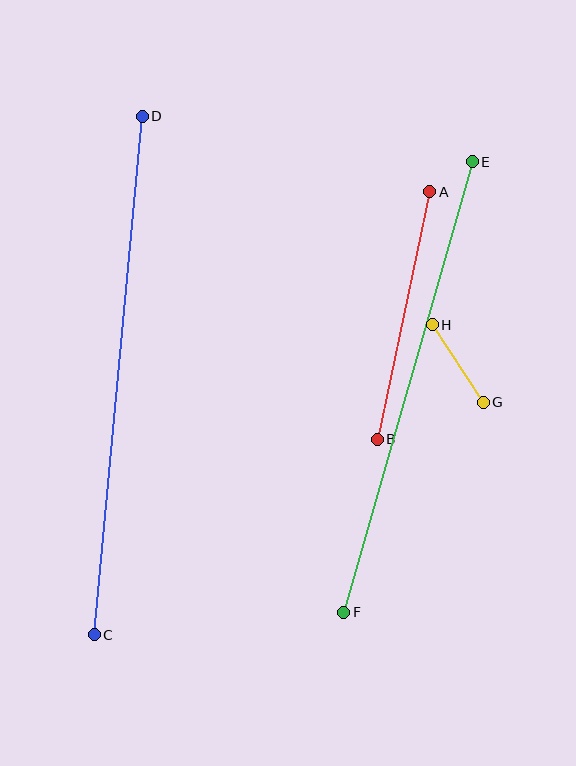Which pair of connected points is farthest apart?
Points C and D are farthest apart.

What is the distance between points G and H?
The distance is approximately 93 pixels.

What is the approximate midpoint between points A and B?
The midpoint is at approximately (403, 315) pixels.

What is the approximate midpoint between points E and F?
The midpoint is at approximately (408, 387) pixels.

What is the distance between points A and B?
The distance is approximately 253 pixels.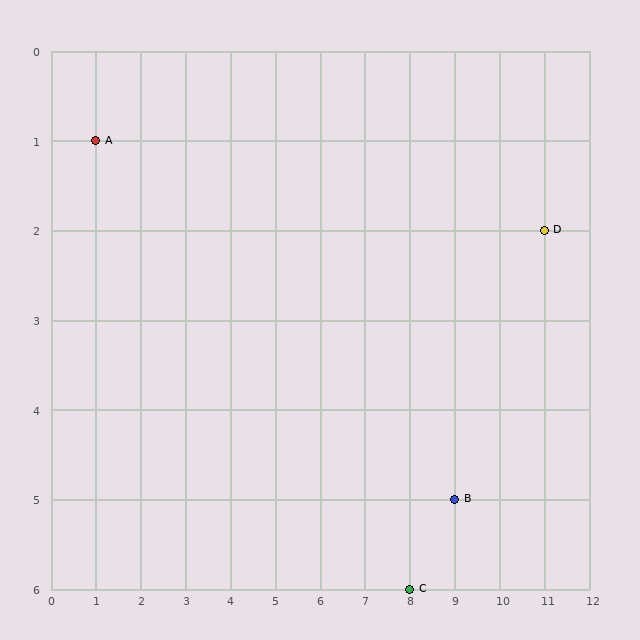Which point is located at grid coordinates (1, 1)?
Point A is at (1, 1).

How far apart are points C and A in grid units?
Points C and A are 7 columns and 5 rows apart (about 8.6 grid units diagonally).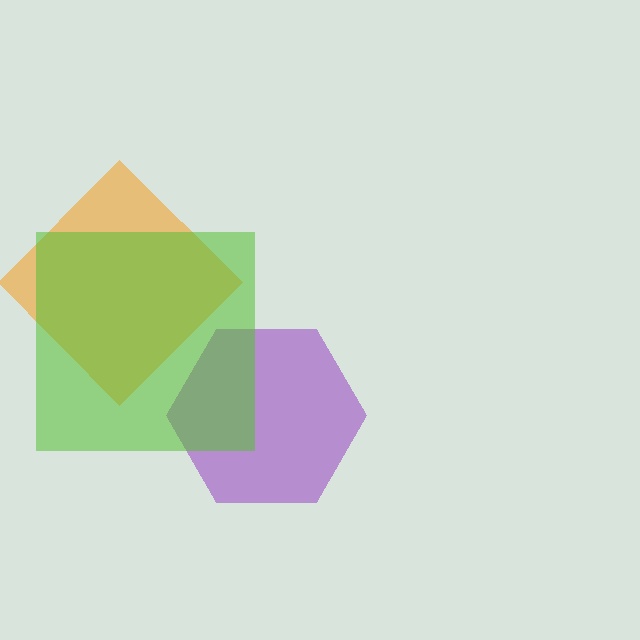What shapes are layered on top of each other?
The layered shapes are: a purple hexagon, an orange diamond, a lime square.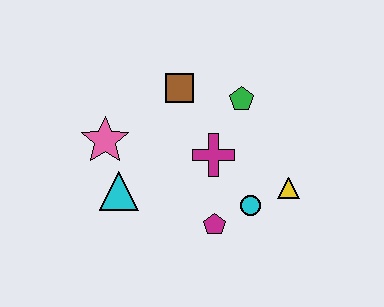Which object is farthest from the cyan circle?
The pink star is farthest from the cyan circle.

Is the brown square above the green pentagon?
Yes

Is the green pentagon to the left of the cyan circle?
Yes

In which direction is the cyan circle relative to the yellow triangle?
The cyan circle is to the left of the yellow triangle.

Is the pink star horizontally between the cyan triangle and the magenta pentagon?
No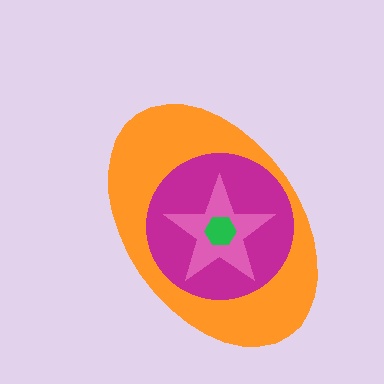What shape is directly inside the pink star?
The green hexagon.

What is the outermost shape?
The orange ellipse.